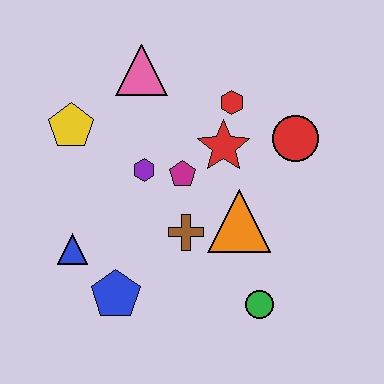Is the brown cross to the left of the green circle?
Yes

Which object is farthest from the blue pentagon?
The red circle is farthest from the blue pentagon.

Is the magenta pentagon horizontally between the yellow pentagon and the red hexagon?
Yes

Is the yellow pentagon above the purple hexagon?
Yes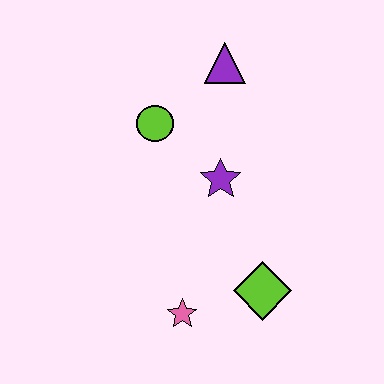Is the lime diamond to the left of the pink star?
No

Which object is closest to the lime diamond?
The pink star is closest to the lime diamond.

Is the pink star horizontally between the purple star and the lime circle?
Yes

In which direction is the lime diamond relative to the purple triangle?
The lime diamond is below the purple triangle.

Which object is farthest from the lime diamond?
The purple triangle is farthest from the lime diamond.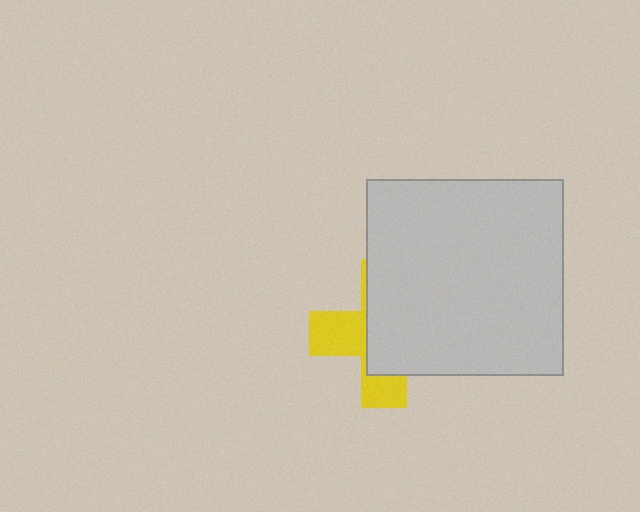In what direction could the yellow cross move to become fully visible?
The yellow cross could move left. That would shift it out from behind the light gray square entirely.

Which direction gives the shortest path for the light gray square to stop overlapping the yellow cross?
Moving right gives the shortest separation.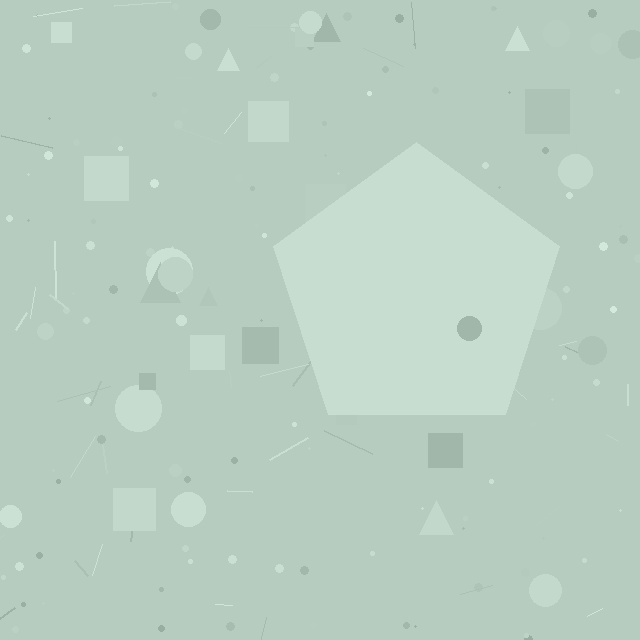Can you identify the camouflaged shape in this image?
The camouflaged shape is a pentagon.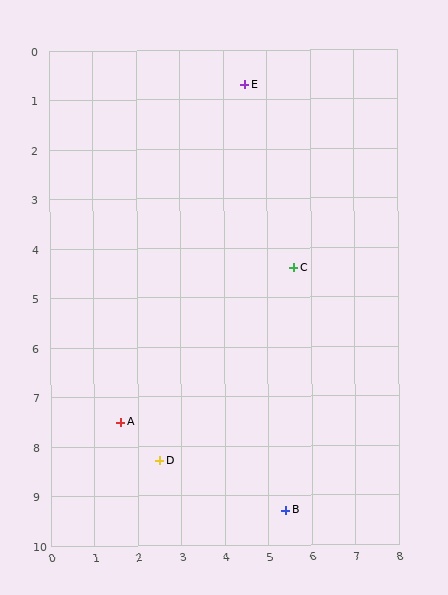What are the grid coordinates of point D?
Point D is at approximately (2.5, 8.3).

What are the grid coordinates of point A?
Point A is at approximately (1.6, 7.5).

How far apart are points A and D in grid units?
Points A and D are about 1.2 grid units apart.